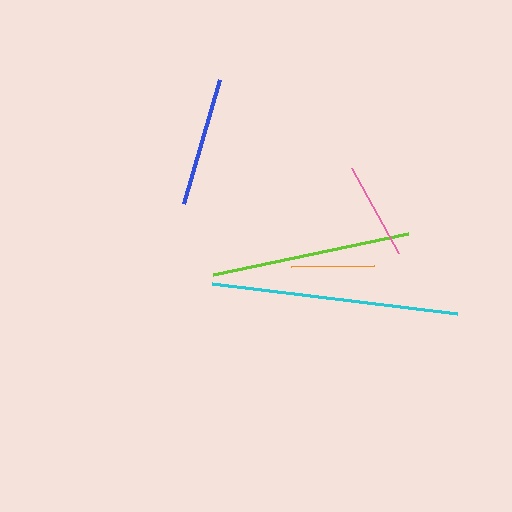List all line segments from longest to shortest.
From longest to shortest: cyan, lime, blue, pink, orange.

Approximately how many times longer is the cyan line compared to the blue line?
The cyan line is approximately 1.9 times the length of the blue line.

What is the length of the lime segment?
The lime segment is approximately 199 pixels long.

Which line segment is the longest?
The cyan line is the longest at approximately 247 pixels.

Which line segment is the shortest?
The orange line is the shortest at approximately 83 pixels.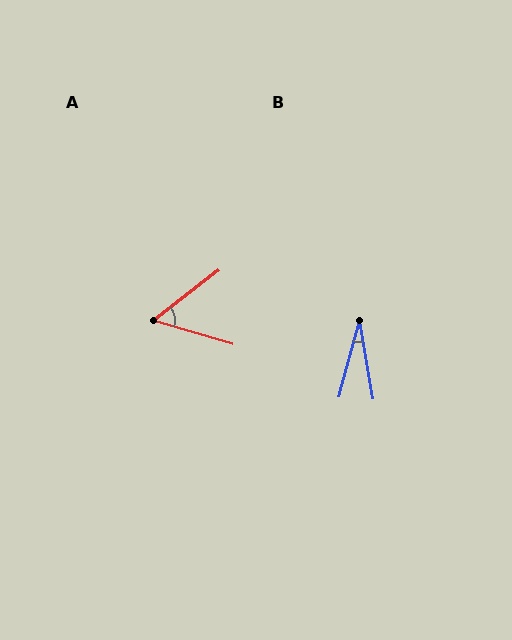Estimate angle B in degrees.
Approximately 25 degrees.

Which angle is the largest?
A, at approximately 54 degrees.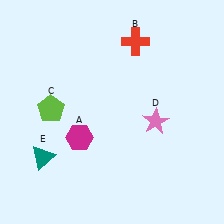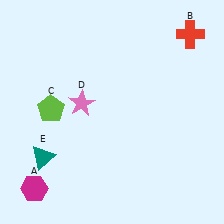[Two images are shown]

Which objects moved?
The objects that moved are: the magenta hexagon (A), the red cross (B), the pink star (D).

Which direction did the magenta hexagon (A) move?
The magenta hexagon (A) moved down.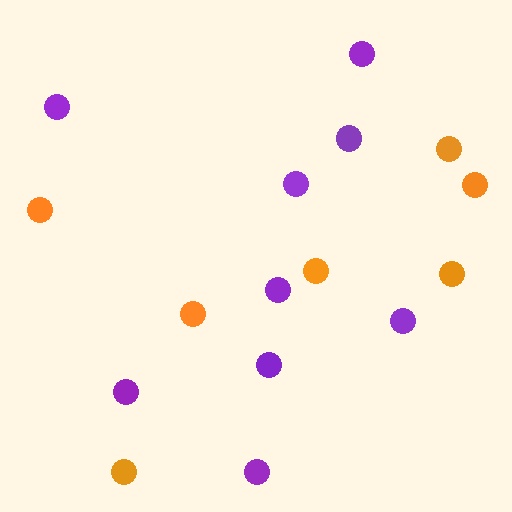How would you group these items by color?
There are 2 groups: one group of orange circles (7) and one group of purple circles (9).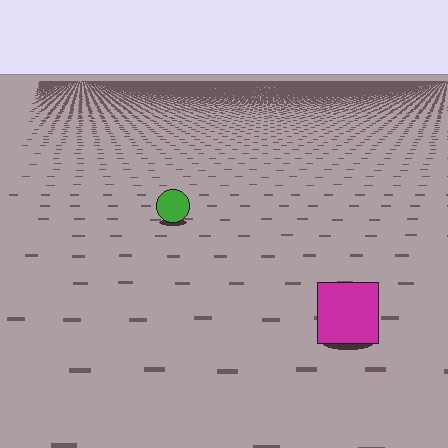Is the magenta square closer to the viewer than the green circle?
Yes. The magenta square is closer — you can tell from the texture gradient: the ground texture is coarser near it.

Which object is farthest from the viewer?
The green circle is farthest from the viewer. It appears smaller and the ground texture around it is denser.